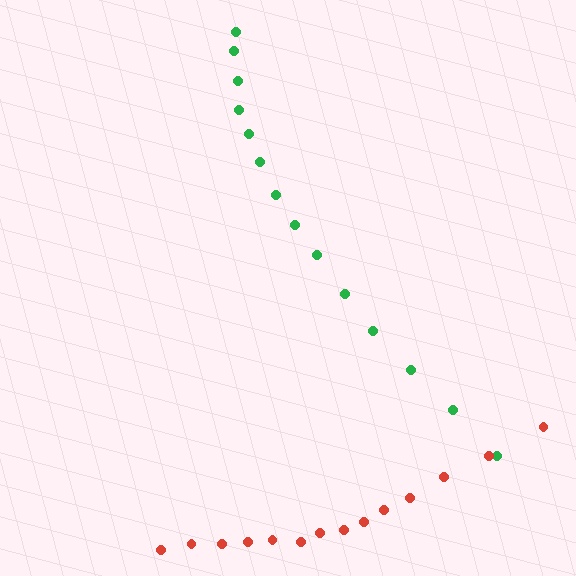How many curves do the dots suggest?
There are 2 distinct paths.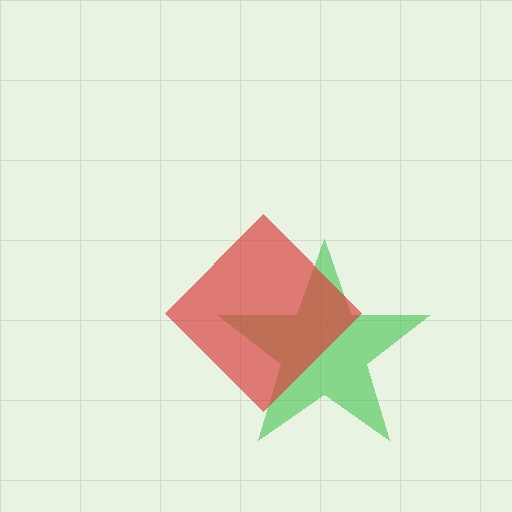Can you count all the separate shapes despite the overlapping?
Yes, there are 2 separate shapes.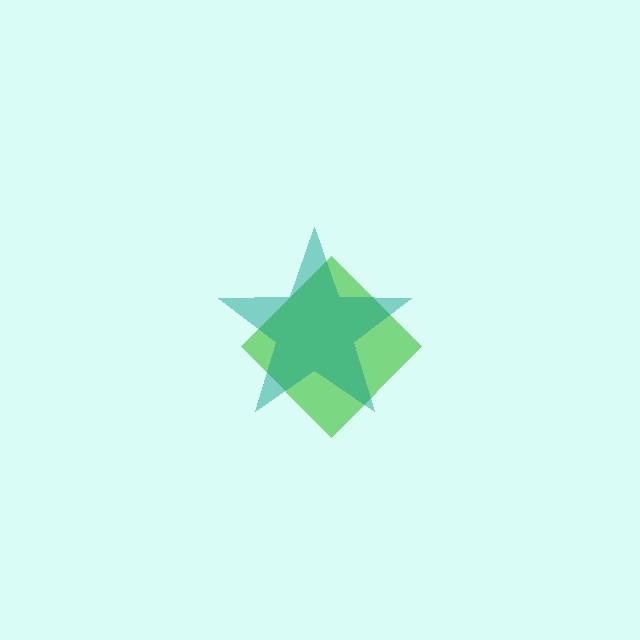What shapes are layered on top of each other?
The layered shapes are: a green diamond, a teal star.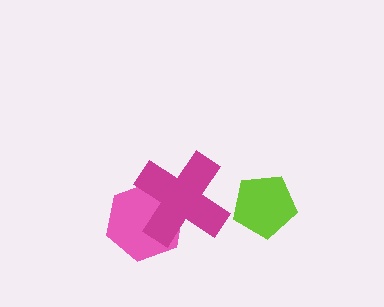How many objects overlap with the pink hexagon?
1 object overlaps with the pink hexagon.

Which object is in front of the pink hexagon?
The magenta cross is in front of the pink hexagon.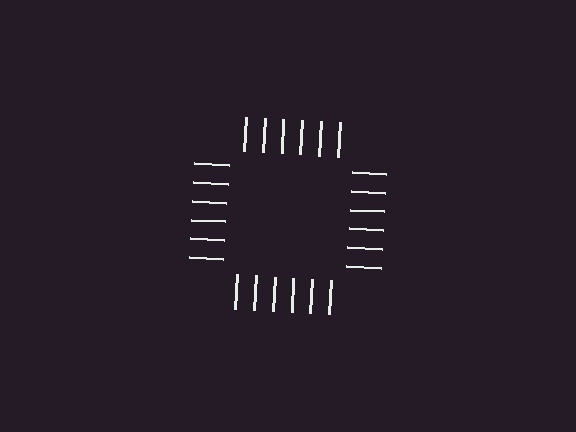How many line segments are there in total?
24 — 6 along each of the 4 edges.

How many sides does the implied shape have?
4 sides — the line-ends trace a square.